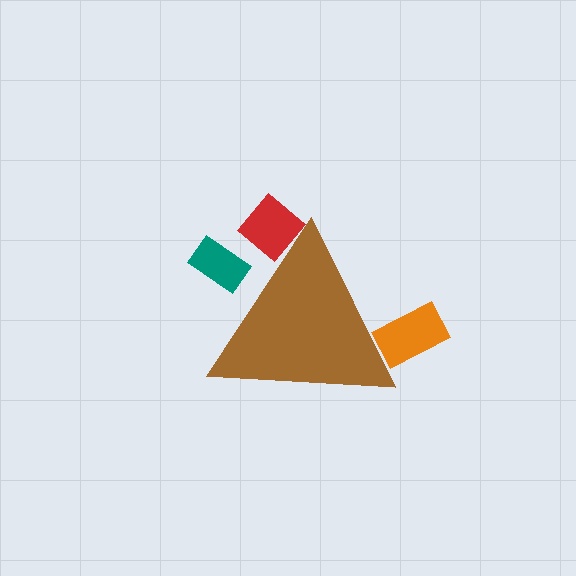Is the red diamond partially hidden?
Yes, the red diamond is partially hidden behind the brown triangle.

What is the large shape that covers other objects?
A brown triangle.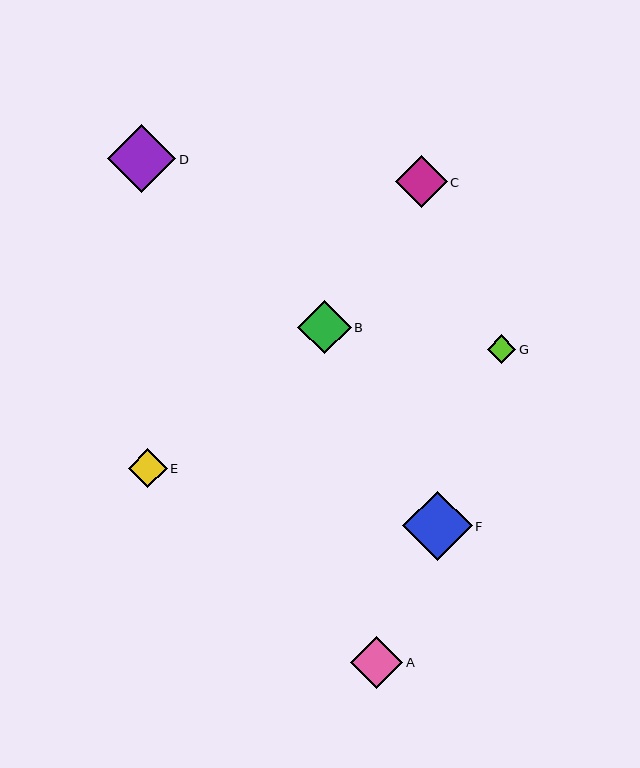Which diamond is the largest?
Diamond F is the largest with a size of approximately 70 pixels.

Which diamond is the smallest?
Diamond G is the smallest with a size of approximately 28 pixels.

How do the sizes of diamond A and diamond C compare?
Diamond A and diamond C are approximately the same size.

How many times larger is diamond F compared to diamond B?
Diamond F is approximately 1.3 times the size of diamond B.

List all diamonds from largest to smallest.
From largest to smallest: F, D, B, A, C, E, G.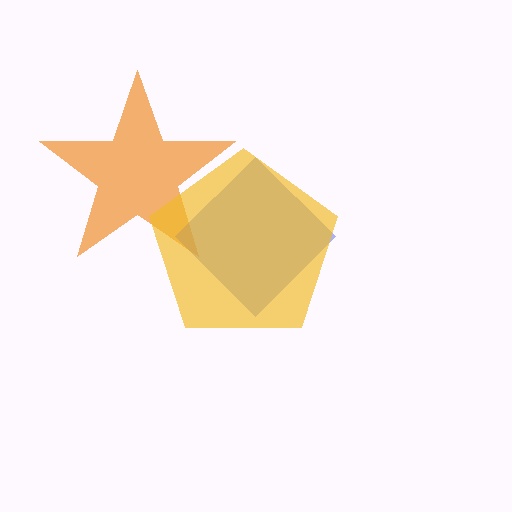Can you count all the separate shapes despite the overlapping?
Yes, there are 3 separate shapes.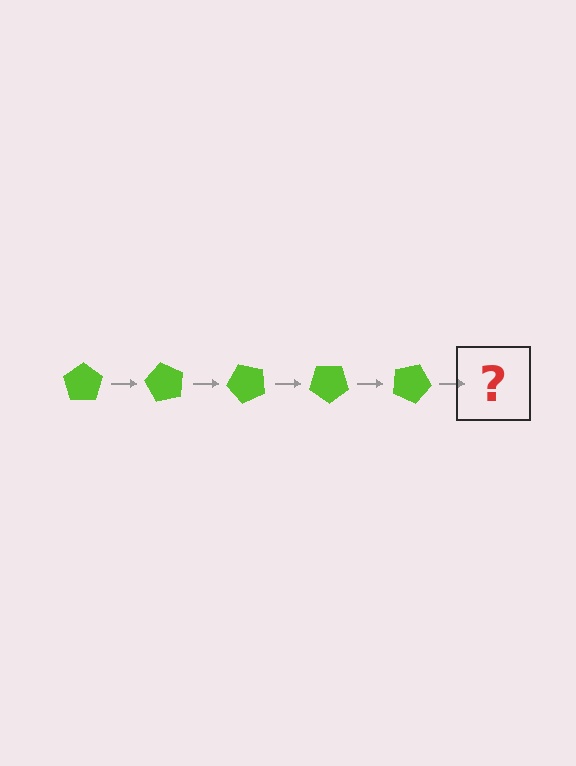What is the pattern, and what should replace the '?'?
The pattern is that the pentagon rotates 60 degrees each step. The '?' should be a lime pentagon rotated 300 degrees.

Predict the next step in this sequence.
The next step is a lime pentagon rotated 300 degrees.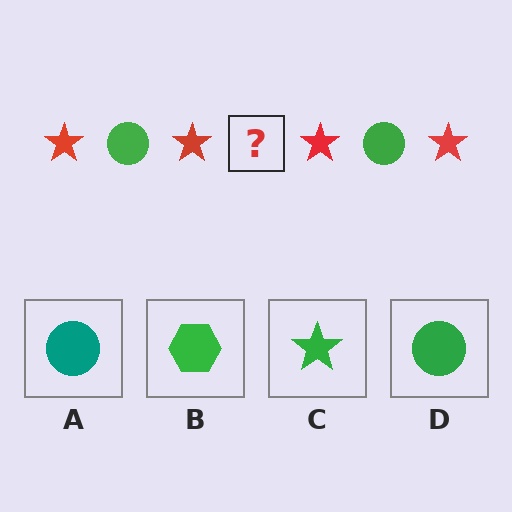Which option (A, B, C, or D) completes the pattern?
D.